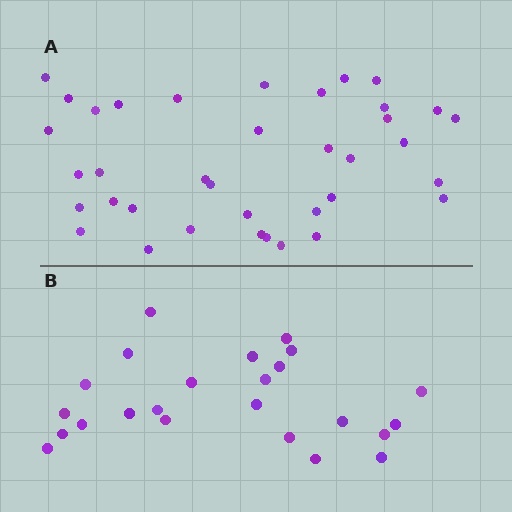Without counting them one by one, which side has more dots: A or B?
Region A (the top region) has more dots.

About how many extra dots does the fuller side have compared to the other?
Region A has approximately 15 more dots than region B.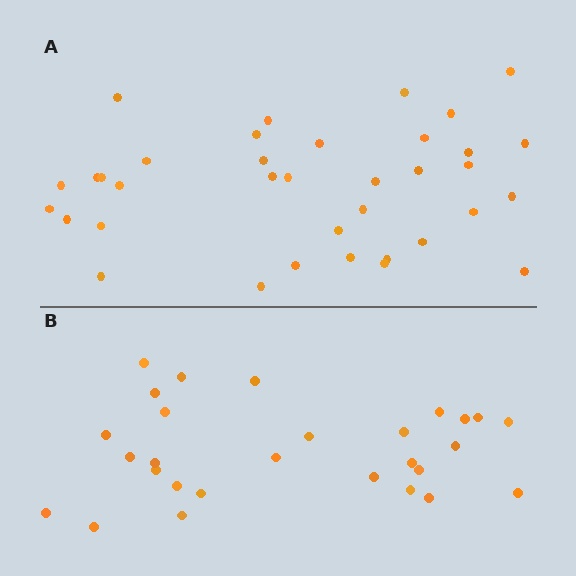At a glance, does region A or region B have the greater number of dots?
Region A (the top region) has more dots.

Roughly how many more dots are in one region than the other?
Region A has roughly 8 or so more dots than region B.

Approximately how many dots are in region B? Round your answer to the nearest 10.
About 30 dots. (The exact count is 28, which rounds to 30.)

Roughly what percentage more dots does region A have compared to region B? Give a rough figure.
About 30% more.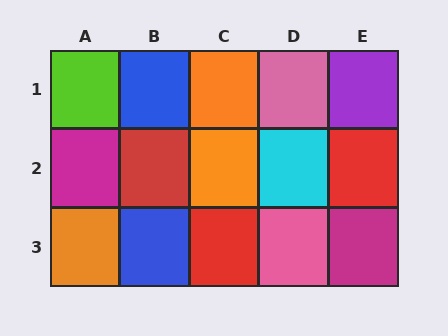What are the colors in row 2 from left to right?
Magenta, red, orange, cyan, red.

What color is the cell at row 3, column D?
Pink.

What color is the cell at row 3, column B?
Blue.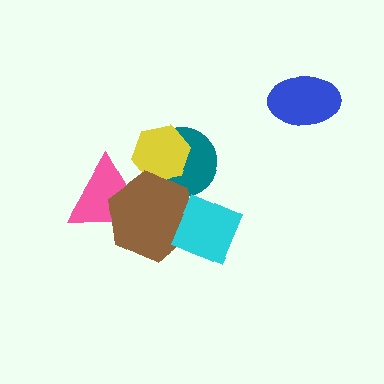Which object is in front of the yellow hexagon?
The brown hexagon is in front of the yellow hexagon.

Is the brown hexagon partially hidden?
Yes, it is partially covered by another shape.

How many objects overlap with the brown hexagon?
4 objects overlap with the brown hexagon.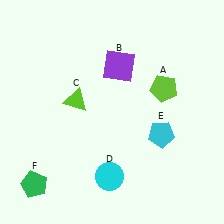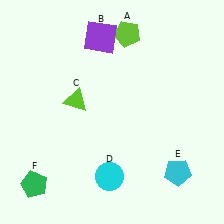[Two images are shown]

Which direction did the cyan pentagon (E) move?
The cyan pentagon (E) moved down.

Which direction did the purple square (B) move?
The purple square (B) moved up.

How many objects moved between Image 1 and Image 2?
3 objects moved between the two images.